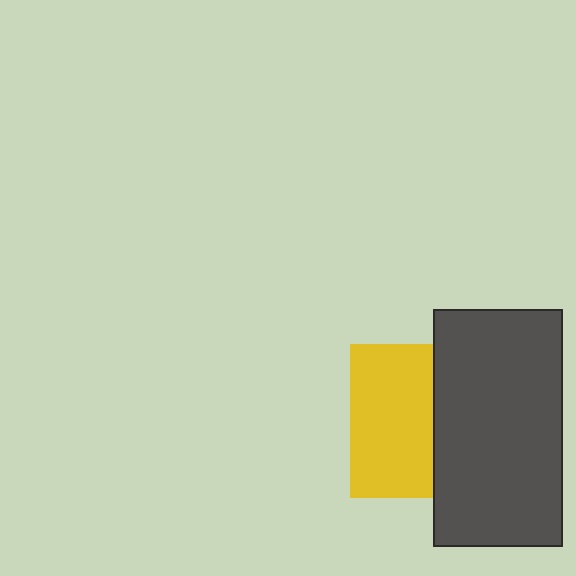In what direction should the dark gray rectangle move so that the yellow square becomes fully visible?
The dark gray rectangle should move right. That is the shortest direction to clear the overlap and leave the yellow square fully visible.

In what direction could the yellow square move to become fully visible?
The yellow square could move left. That would shift it out from behind the dark gray rectangle entirely.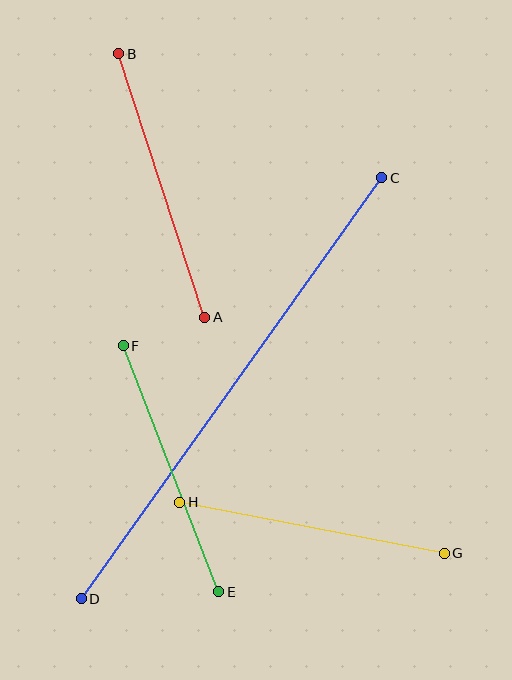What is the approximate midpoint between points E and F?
The midpoint is at approximately (171, 469) pixels.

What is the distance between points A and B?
The distance is approximately 277 pixels.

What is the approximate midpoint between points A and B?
The midpoint is at approximately (162, 186) pixels.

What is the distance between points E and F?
The distance is approximately 264 pixels.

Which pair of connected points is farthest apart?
Points C and D are farthest apart.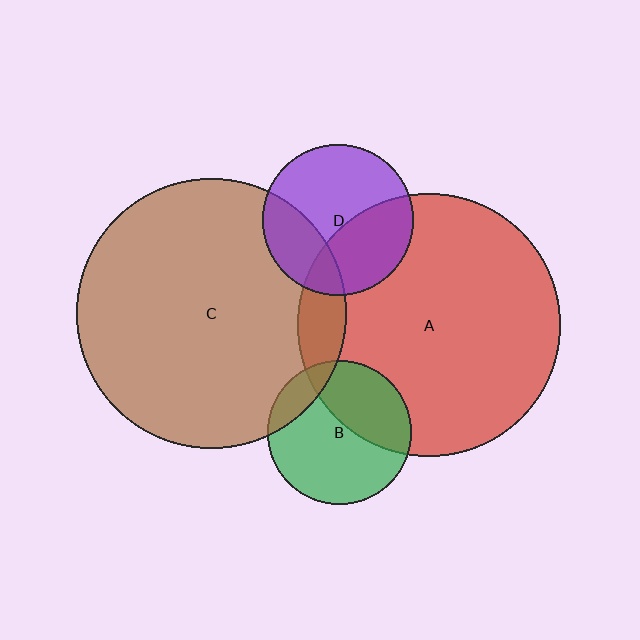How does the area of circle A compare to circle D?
Approximately 3.0 times.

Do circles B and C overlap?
Yes.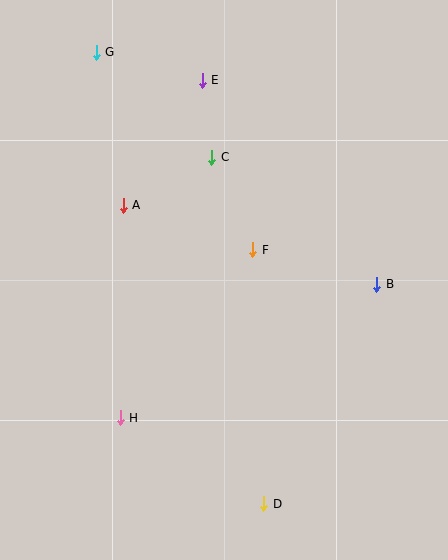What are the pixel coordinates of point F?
Point F is at (253, 250).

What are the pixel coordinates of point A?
Point A is at (123, 205).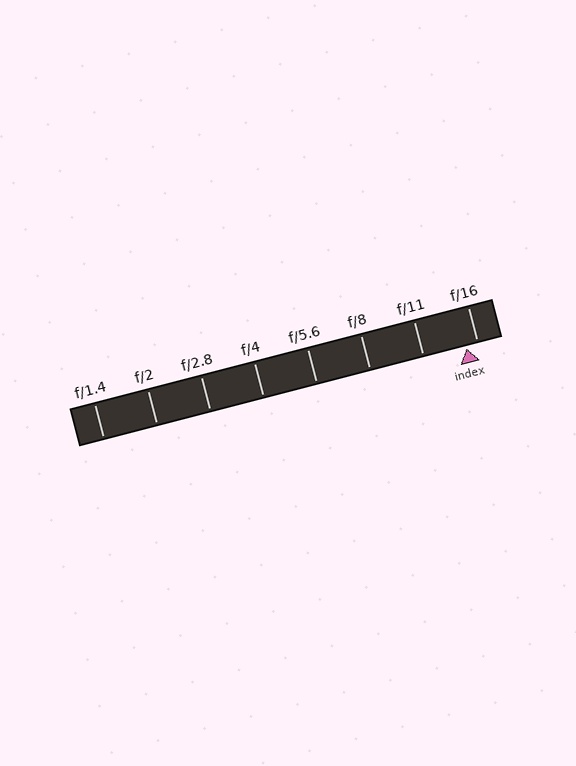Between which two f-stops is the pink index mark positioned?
The index mark is between f/11 and f/16.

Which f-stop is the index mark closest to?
The index mark is closest to f/16.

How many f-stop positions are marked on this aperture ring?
There are 8 f-stop positions marked.